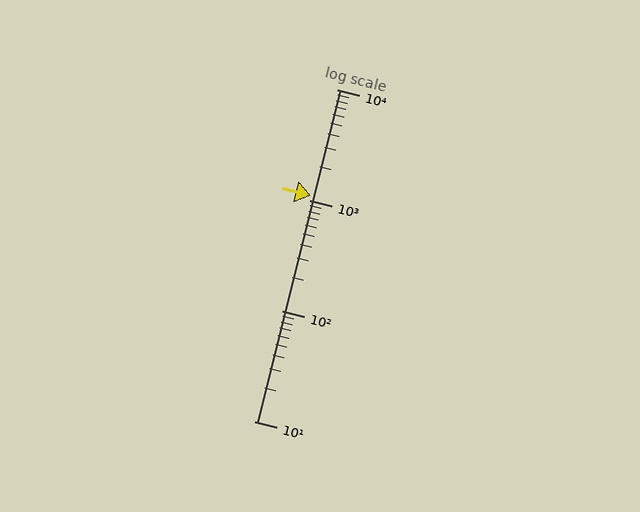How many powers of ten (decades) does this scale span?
The scale spans 3 decades, from 10 to 10000.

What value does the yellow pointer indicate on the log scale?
The pointer indicates approximately 1100.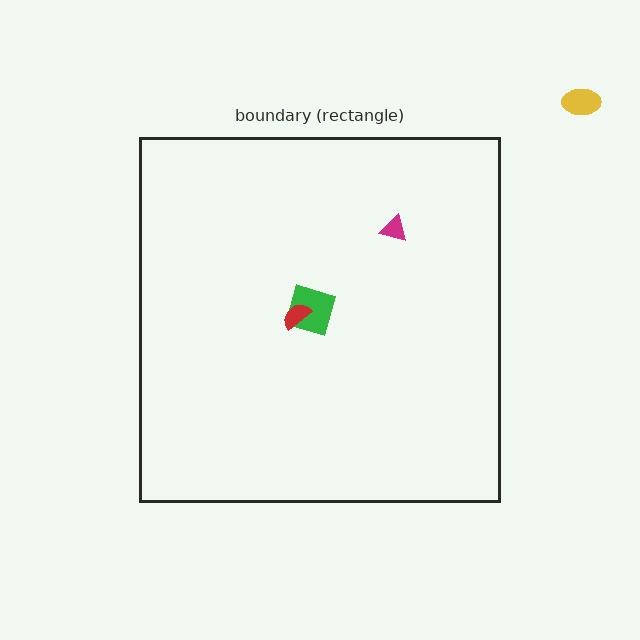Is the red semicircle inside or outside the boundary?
Inside.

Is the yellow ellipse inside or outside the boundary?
Outside.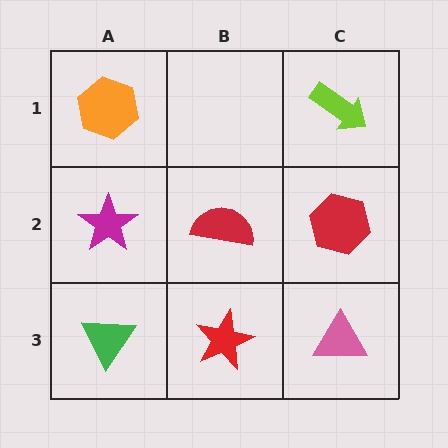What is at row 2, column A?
A magenta star.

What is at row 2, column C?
A red hexagon.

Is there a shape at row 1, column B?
No, that cell is empty.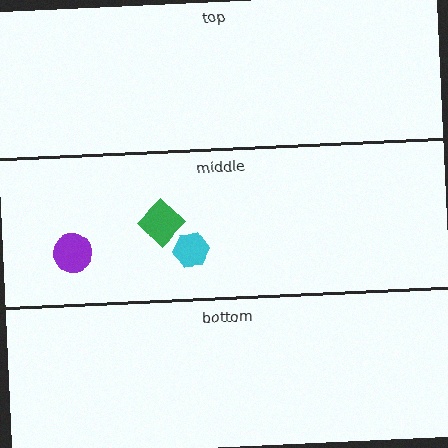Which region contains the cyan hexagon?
The middle region.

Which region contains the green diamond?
The middle region.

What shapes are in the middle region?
The green diamond, the purple circle, the cyan hexagon.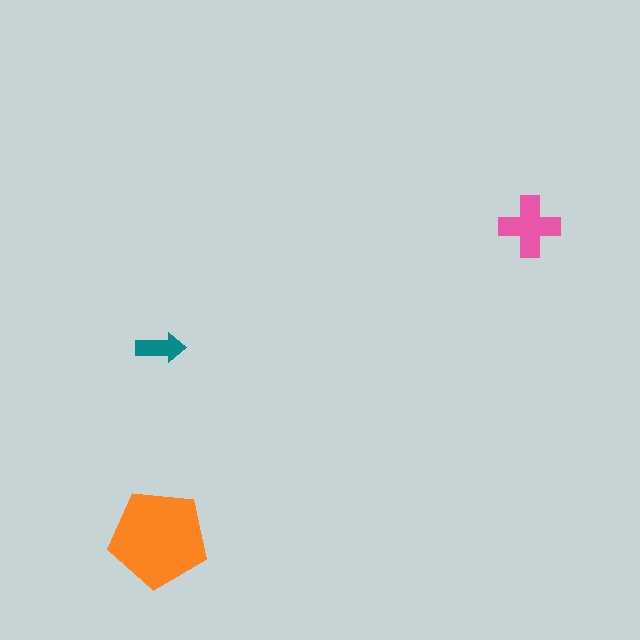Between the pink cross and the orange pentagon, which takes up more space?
The orange pentagon.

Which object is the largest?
The orange pentagon.